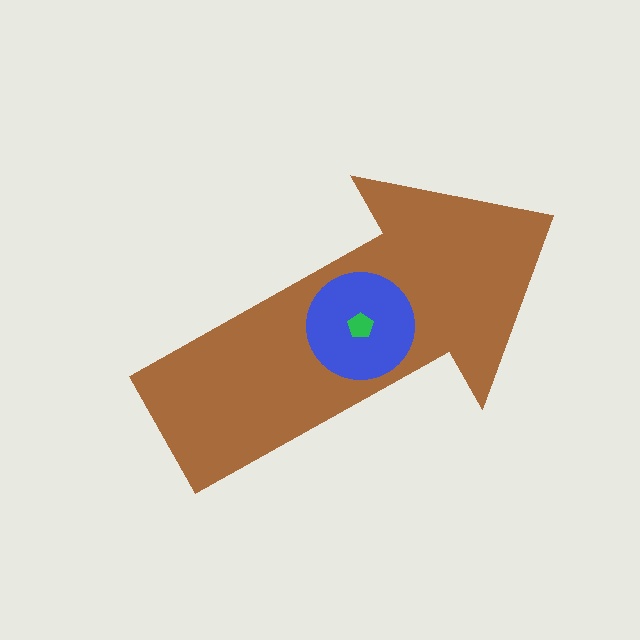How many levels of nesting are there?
3.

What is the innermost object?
The green pentagon.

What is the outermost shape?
The brown arrow.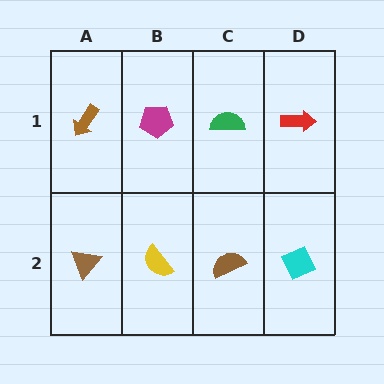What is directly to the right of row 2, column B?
A brown semicircle.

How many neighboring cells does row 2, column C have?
3.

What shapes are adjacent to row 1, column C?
A brown semicircle (row 2, column C), a magenta pentagon (row 1, column B), a red arrow (row 1, column D).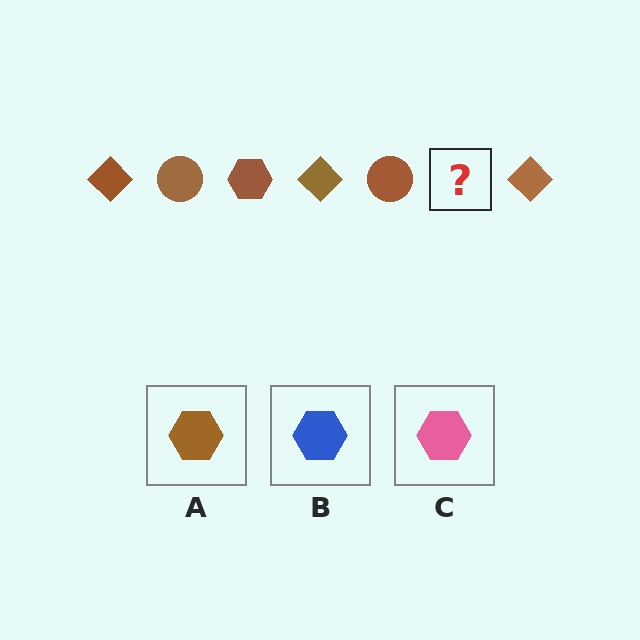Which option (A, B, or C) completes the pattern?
A.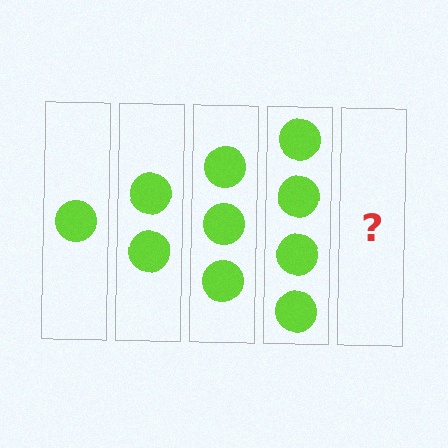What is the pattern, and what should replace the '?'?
The pattern is that each step adds one more circle. The '?' should be 5 circles.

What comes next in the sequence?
The next element should be 5 circles.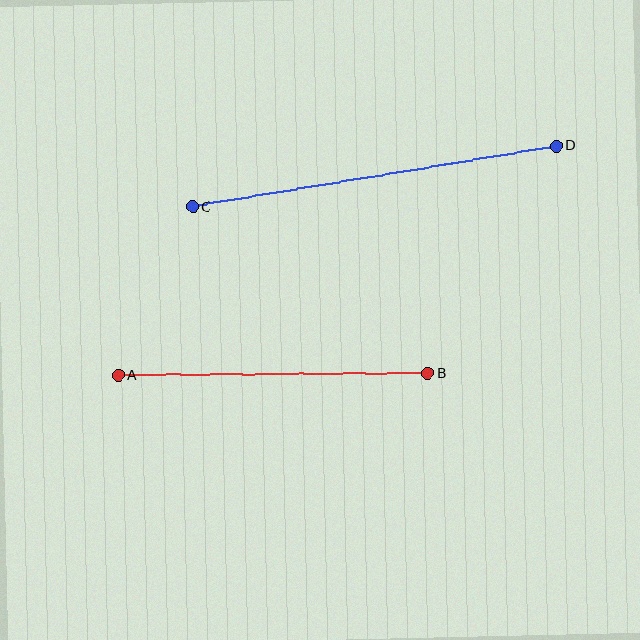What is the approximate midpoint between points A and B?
The midpoint is at approximately (273, 374) pixels.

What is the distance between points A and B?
The distance is approximately 310 pixels.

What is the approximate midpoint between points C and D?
The midpoint is at approximately (374, 176) pixels.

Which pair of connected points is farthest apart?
Points C and D are farthest apart.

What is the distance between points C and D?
The distance is approximately 369 pixels.